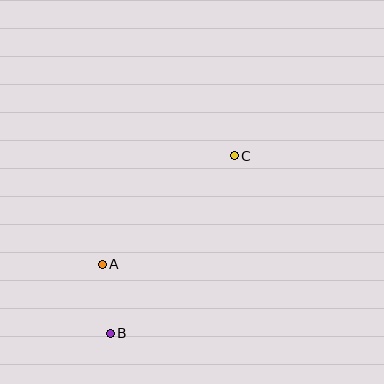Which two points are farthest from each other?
Points B and C are farthest from each other.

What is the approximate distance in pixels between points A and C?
The distance between A and C is approximately 171 pixels.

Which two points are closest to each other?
Points A and B are closest to each other.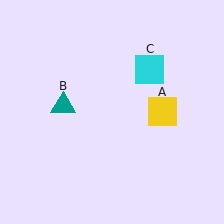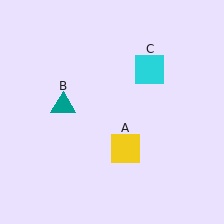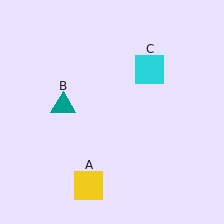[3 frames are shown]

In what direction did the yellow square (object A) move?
The yellow square (object A) moved down and to the left.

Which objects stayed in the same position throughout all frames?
Teal triangle (object B) and cyan square (object C) remained stationary.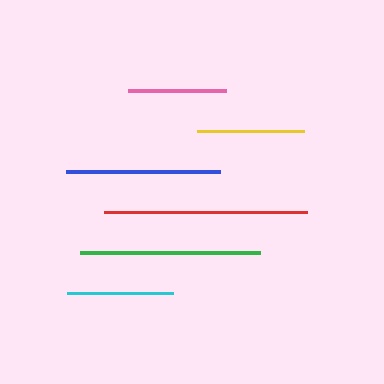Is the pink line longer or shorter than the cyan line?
The cyan line is longer than the pink line.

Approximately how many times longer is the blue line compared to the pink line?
The blue line is approximately 1.6 times the length of the pink line.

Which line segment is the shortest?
The pink line is the shortest at approximately 98 pixels.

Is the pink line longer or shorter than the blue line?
The blue line is longer than the pink line.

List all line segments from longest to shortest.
From longest to shortest: red, green, blue, cyan, yellow, pink.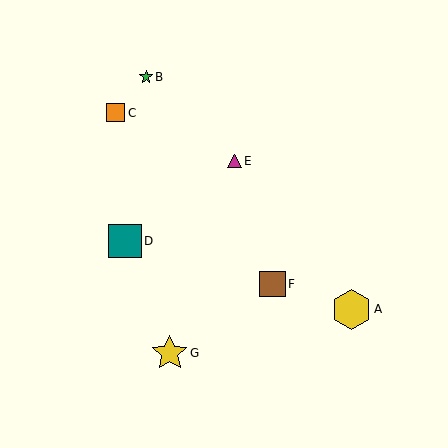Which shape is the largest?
The yellow hexagon (labeled A) is the largest.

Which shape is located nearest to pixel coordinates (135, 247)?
The teal square (labeled D) at (125, 241) is nearest to that location.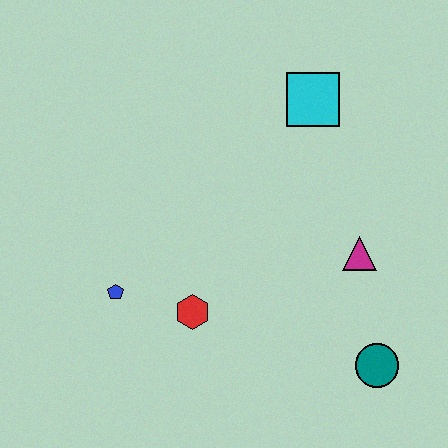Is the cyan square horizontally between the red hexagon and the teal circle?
Yes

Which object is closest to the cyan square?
The magenta triangle is closest to the cyan square.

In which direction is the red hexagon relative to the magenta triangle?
The red hexagon is to the left of the magenta triangle.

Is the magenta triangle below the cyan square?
Yes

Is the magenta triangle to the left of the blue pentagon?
No